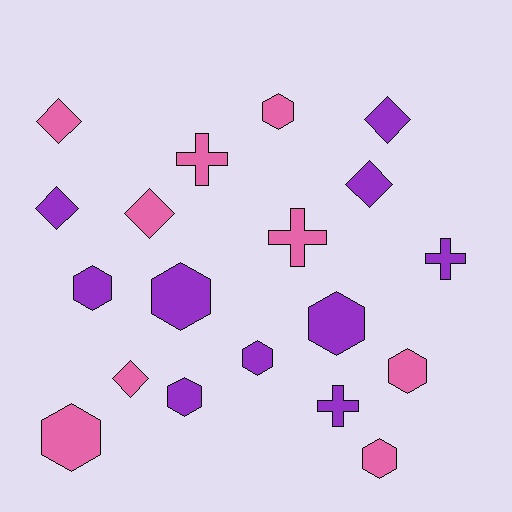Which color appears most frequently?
Purple, with 10 objects.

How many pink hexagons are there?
There are 4 pink hexagons.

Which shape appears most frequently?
Hexagon, with 9 objects.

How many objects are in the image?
There are 19 objects.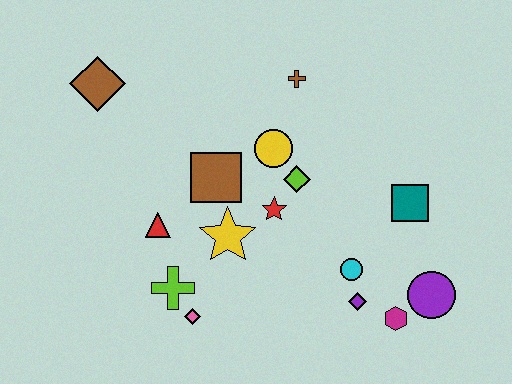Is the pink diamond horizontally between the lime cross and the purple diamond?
Yes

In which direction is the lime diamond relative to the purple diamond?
The lime diamond is above the purple diamond.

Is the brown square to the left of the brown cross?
Yes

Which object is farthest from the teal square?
The brown diamond is farthest from the teal square.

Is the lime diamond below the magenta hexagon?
No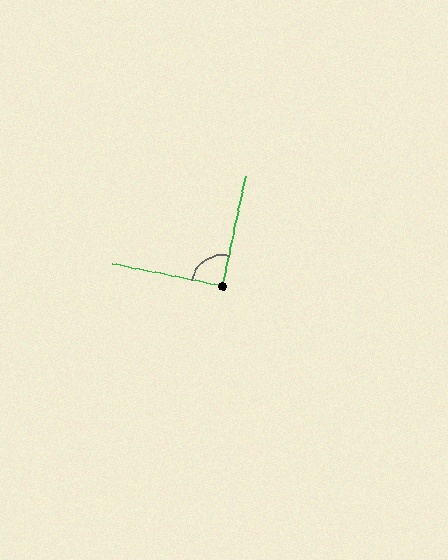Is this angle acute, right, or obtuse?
It is approximately a right angle.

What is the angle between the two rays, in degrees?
Approximately 91 degrees.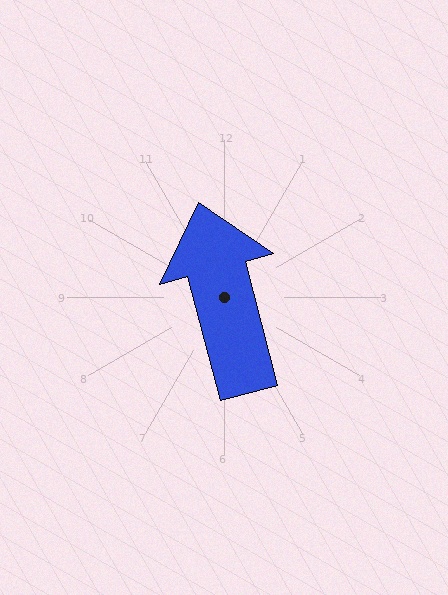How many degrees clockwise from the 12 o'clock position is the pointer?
Approximately 345 degrees.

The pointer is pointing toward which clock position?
Roughly 12 o'clock.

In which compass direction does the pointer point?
North.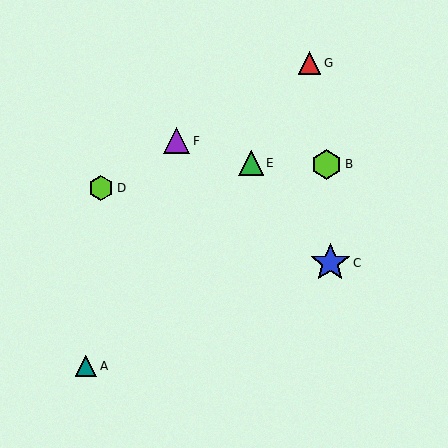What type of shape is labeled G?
Shape G is a red triangle.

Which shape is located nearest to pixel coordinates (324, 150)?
The lime hexagon (labeled B) at (327, 164) is nearest to that location.